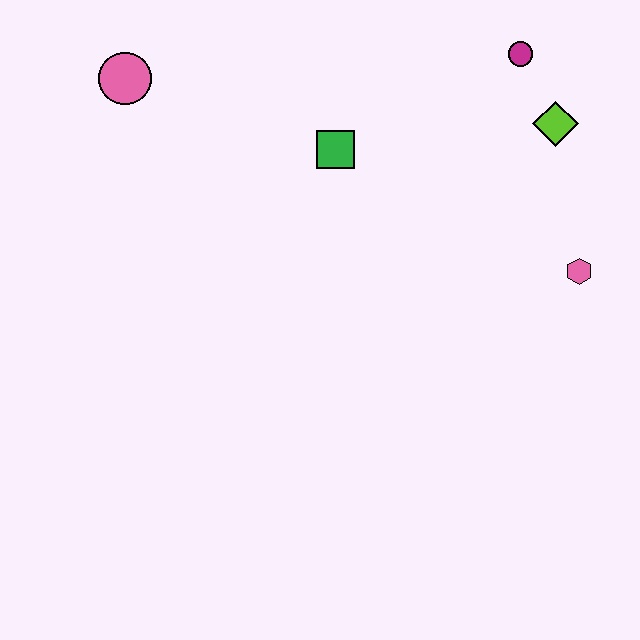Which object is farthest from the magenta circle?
The pink circle is farthest from the magenta circle.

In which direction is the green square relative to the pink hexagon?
The green square is to the left of the pink hexagon.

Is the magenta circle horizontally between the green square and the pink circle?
No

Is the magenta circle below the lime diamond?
No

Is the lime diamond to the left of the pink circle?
No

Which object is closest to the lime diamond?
The magenta circle is closest to the lime diamond.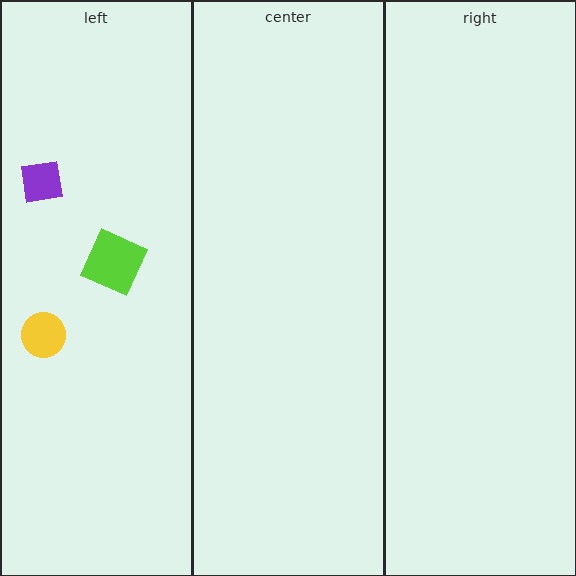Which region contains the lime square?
The left region.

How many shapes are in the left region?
3.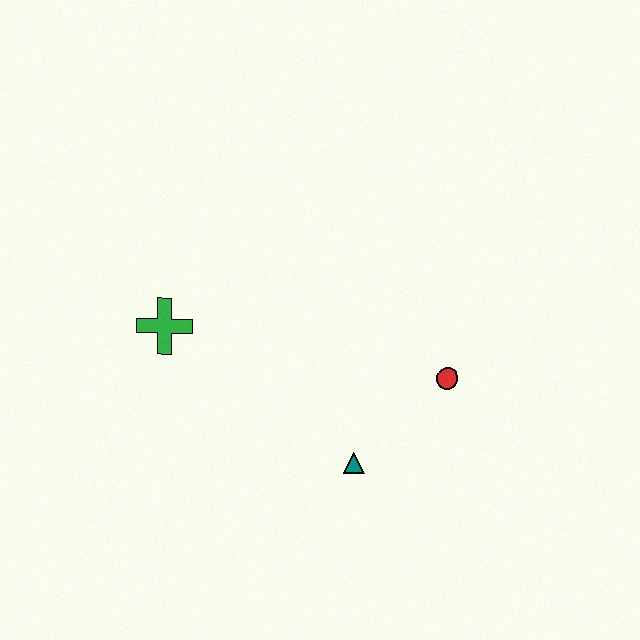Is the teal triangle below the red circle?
Yes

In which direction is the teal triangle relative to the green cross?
The teal triangle is to the right of the green cross.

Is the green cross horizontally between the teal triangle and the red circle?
No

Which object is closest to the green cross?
The teal triangle is closest to the green cross.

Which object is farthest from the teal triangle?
The green cross is farthest from the teal triangle.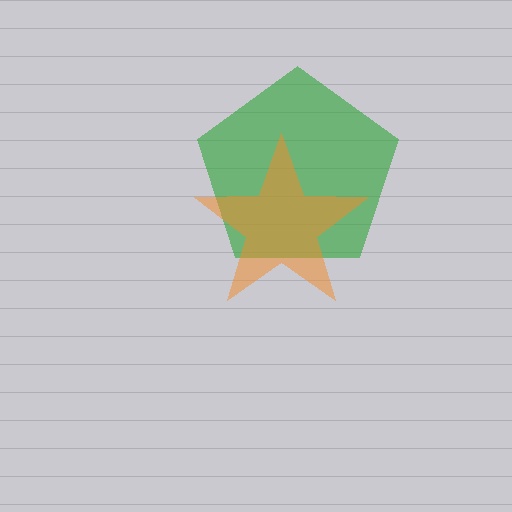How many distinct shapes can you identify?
There are 2 distinct shapes: a green pentagon, an orange star.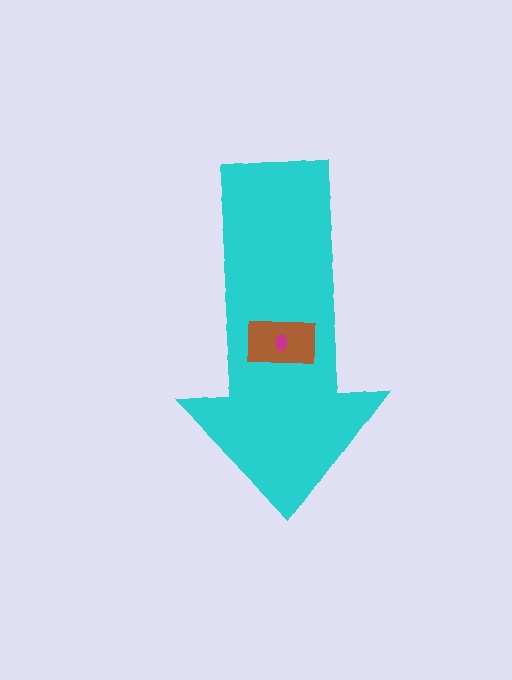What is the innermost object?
The magenta ellipse.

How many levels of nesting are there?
3.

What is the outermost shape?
The cyan arrow.